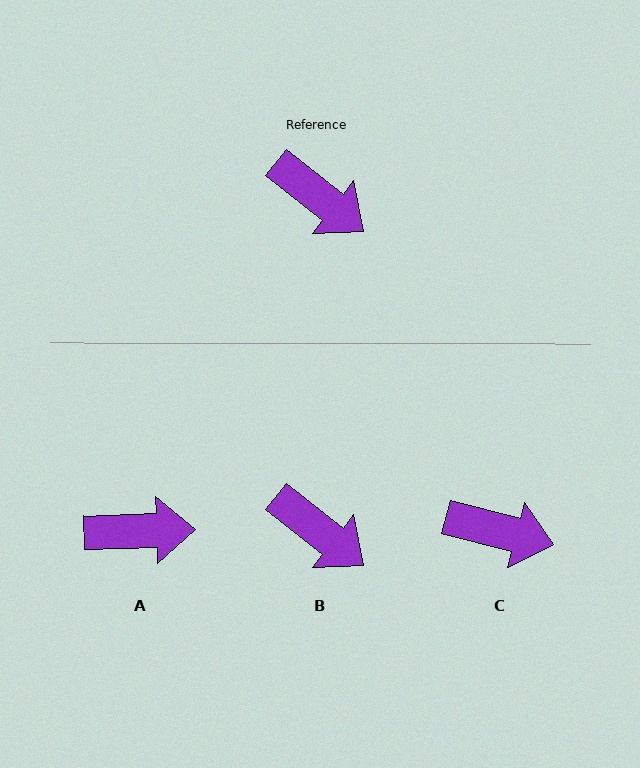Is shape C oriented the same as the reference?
No, it is off by about 23 degrees.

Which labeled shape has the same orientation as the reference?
B.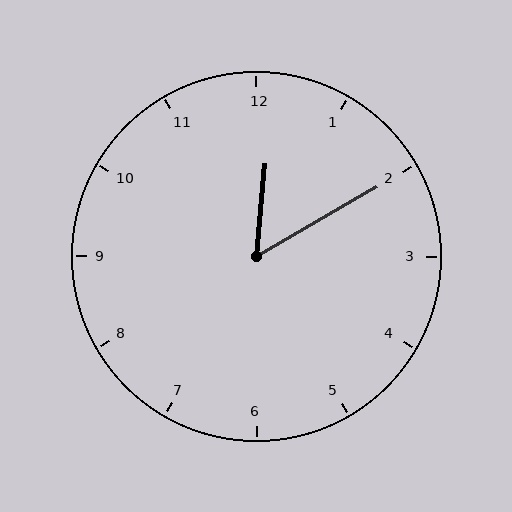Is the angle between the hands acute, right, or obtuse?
It is acute.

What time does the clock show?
12:10.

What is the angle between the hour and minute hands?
Approximately 55 degrees.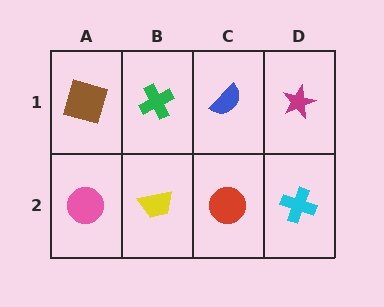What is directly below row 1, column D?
A cyan cross.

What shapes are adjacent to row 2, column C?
A blue semicircle (row 1, column C), a yellow trapezoid (row 2, column B), a cyan cross (row 2, column D).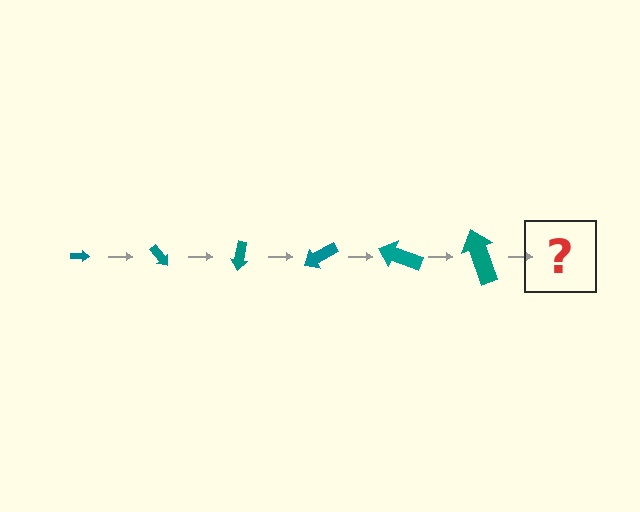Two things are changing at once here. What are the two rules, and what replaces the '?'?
The two rules are that the arrow grows larger each step and it rotates 50 degrees each step. The '?' should be an arrow, larger than the previous one and rotated 300 degrees from the start.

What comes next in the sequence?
The next element should be an arrow, larger than the previous one and rotated 300 degrees from the start.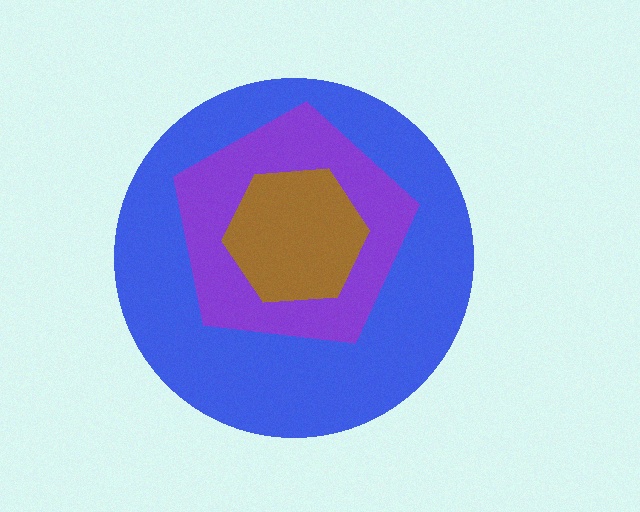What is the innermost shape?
The brown hexagon.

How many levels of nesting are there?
3.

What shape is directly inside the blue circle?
The purple pentagon.